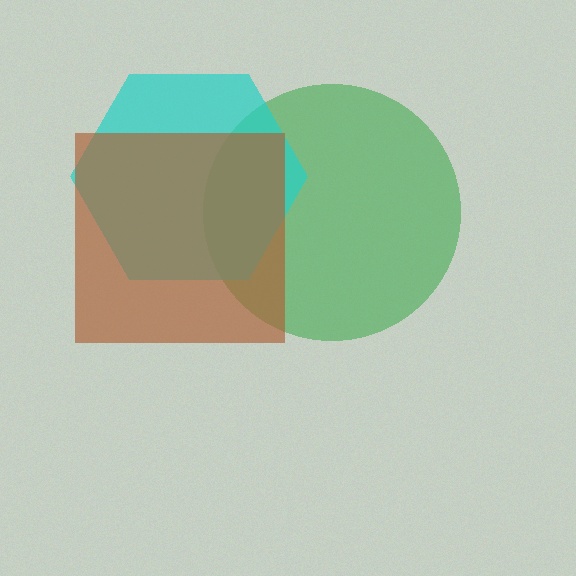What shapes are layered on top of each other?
The layered shapes are: a green circle, a cyan hexagon, a brown square.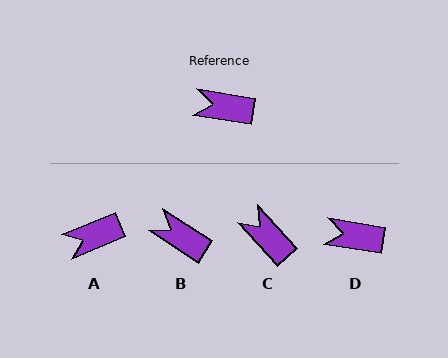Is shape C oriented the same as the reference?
No, it is off by about 39 degrees.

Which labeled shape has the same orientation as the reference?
D.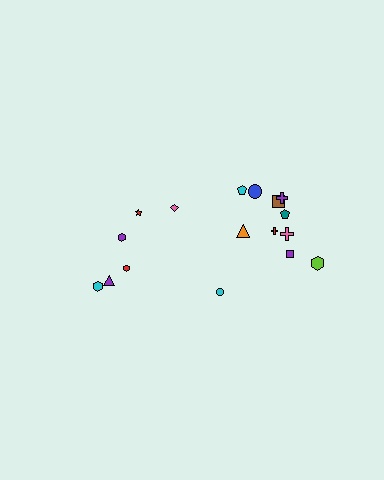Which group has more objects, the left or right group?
The right group.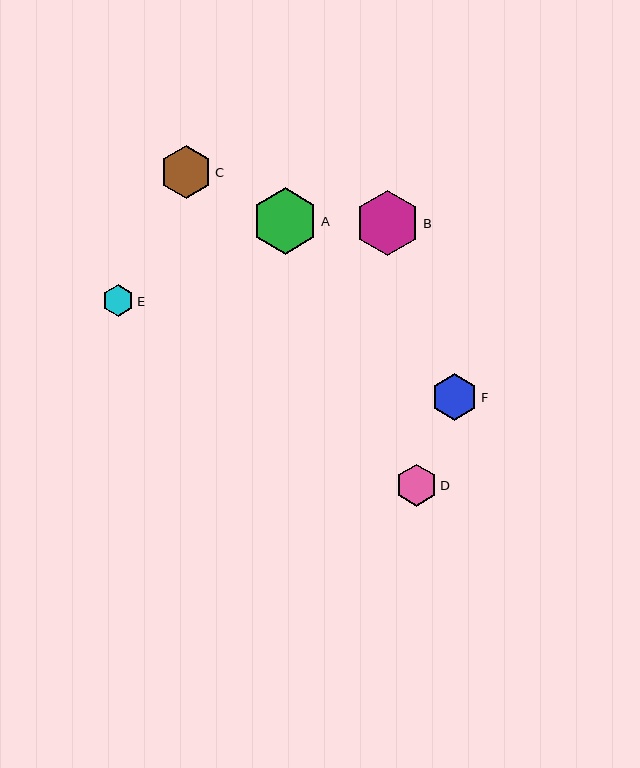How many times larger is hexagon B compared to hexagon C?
Hexagon B is approximately 1.2 times the size of hexagon C.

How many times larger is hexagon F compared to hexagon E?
Hexagon F is approximately 1.5 times the size of hexagon E.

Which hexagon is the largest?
Hexagon A is the largest with a size of approximately 67 pixels.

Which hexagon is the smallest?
Hexagon E is the smallest with a size of approximately 32 pixels.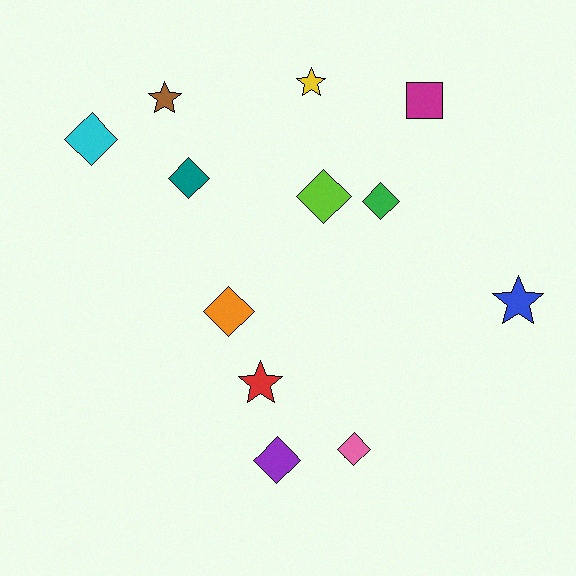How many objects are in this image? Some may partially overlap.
There are 12 objects.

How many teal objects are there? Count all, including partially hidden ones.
There is 1 teal object.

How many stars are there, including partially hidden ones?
There are 4 stars.